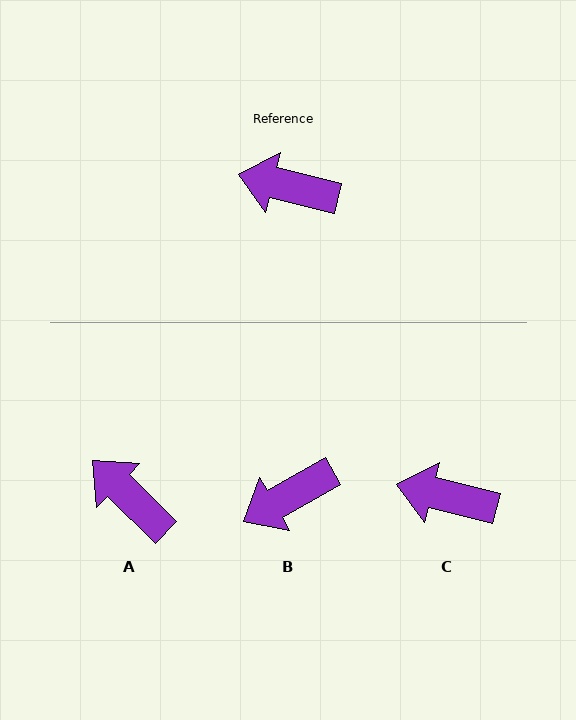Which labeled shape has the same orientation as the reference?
C.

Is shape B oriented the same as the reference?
No, it is off by about 43 degrees.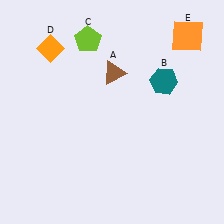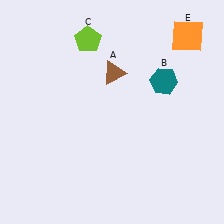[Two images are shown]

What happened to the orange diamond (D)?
The orange diamond (D) was removed in Image 2. It was in the top-left area of Image 1.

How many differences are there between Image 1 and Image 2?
There is 1 difference between the two images.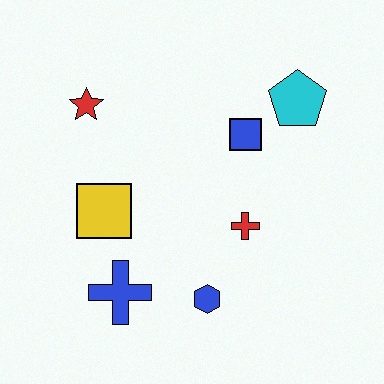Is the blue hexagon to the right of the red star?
Yes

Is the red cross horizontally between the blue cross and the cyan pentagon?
Yes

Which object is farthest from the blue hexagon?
The red star is farthest from the blue hexagon.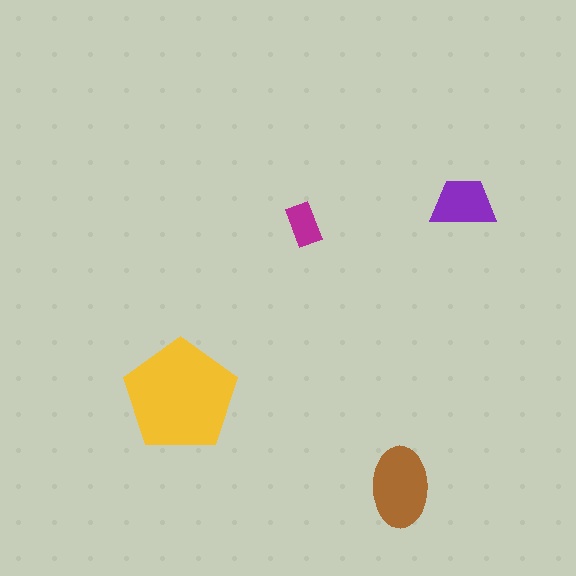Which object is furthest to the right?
The purple trapezoid is rightmost.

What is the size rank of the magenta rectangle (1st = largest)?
4th.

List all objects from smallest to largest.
The magenta rectangle, the purple trapezoid, the brown ellipse, the yellow pentagon.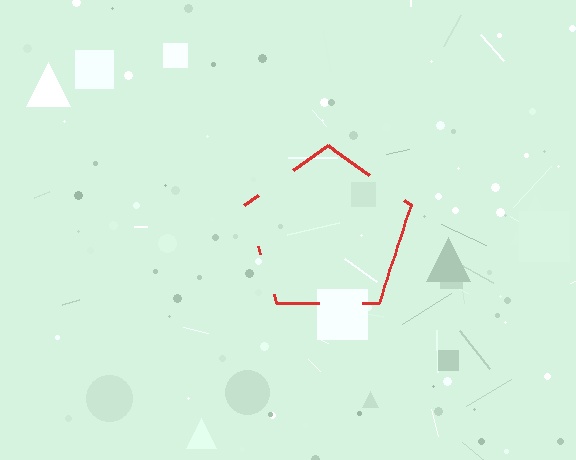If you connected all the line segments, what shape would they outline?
They would outline a pentagon.